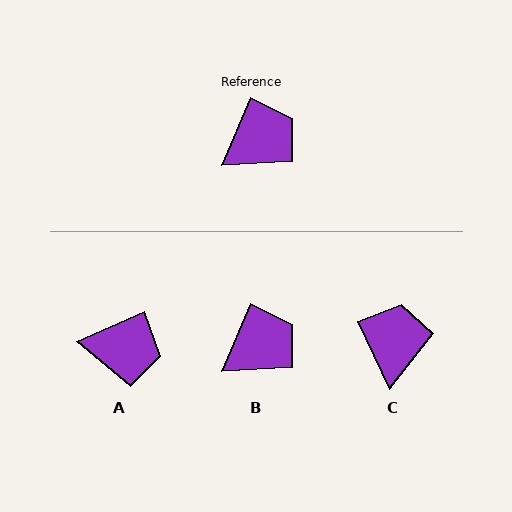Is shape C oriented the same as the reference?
No, it is off by about 48 degrees.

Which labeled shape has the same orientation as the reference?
B.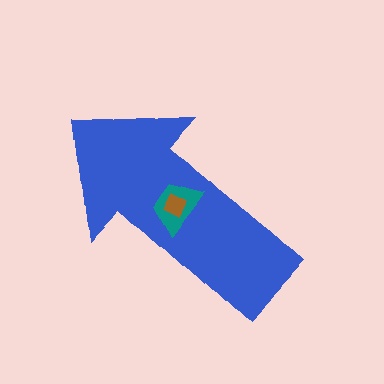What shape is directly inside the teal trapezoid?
The brown diamond.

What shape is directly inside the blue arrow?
The teal trapezoid.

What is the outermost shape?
The blue arrow.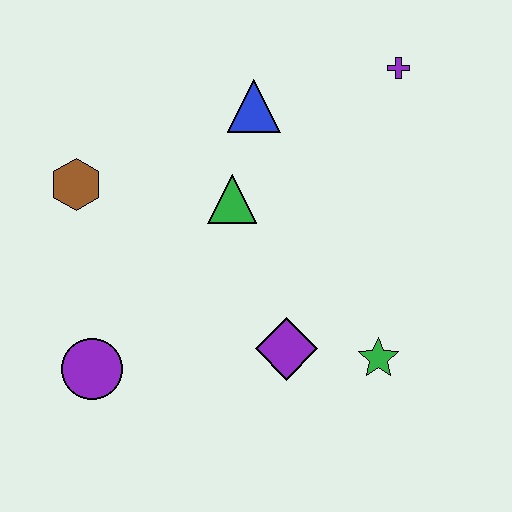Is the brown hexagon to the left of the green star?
Yes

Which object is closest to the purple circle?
The brown hexagon is closest to the purple circle.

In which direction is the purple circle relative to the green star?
The purple circle is to the left of the green star.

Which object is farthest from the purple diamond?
The purple cross is farthest from the purple diamond.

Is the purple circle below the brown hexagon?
Yes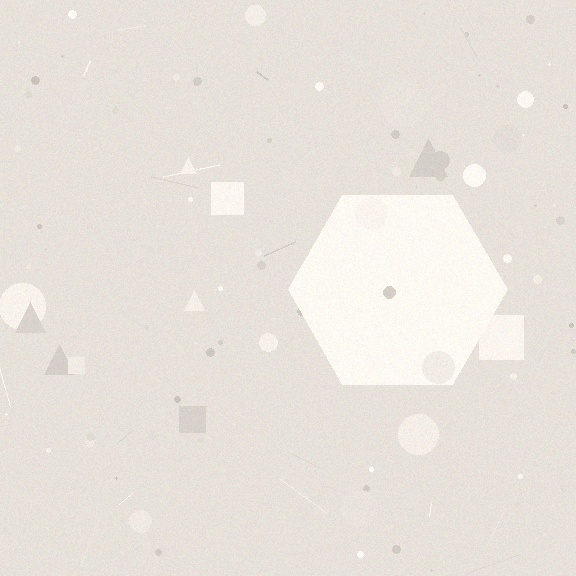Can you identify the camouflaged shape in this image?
The camouflaged shape is a hexagon.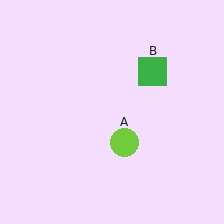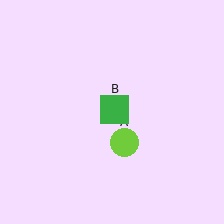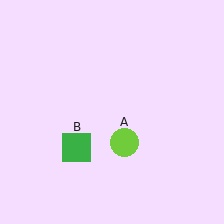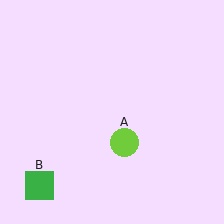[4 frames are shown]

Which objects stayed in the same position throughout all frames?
Lime circle (object A) remained stationary.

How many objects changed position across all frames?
1 object changed position: green square (object B).